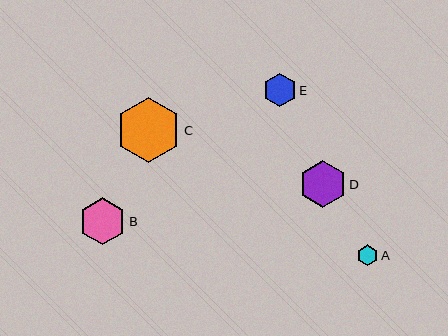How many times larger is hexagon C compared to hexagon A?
Hexagon C is approximately 3.1 times the size of hexagon A.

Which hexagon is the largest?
Hexagon C is the largest with a size of approximately 65 pixels.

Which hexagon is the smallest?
Hexagon A is the smallest with a size of approximately 21 pixels.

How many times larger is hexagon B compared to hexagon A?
Hexagon B is approximately 2.2 times the size of hexagon A.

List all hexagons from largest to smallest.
From largest to smallest: C, D, B, E, A.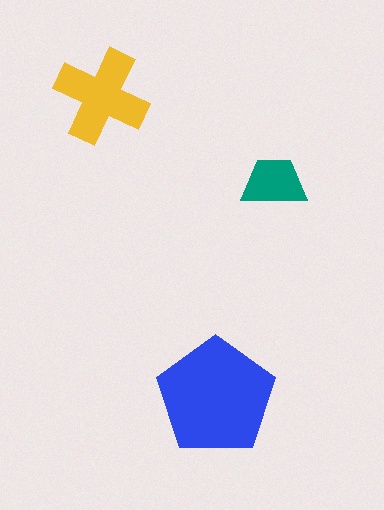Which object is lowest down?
The blue pentagon is bottommost.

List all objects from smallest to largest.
The teal trapezoid, the yellow cross, the blue pentagon.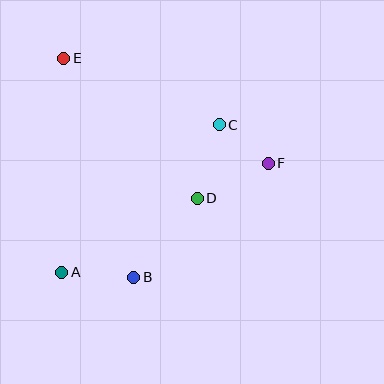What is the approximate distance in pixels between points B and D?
The distance between B and D is approximately 101 pixels.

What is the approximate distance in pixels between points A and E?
The distance between A and E is approximately 214 pixels.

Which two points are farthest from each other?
Points A and F are farthest from each other.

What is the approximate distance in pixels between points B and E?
The distance between B and E is approximately 230 pixels.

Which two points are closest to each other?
Points C and F are closest to each other.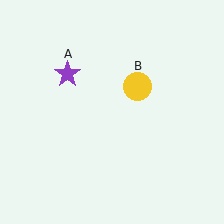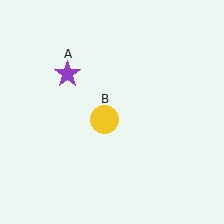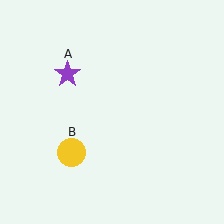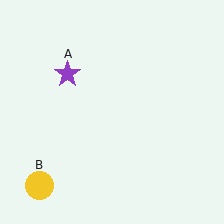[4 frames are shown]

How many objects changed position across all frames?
1 object changed position: yellow circle (object B).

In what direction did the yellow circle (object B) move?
The yellow circle (object B) moved down and to the left.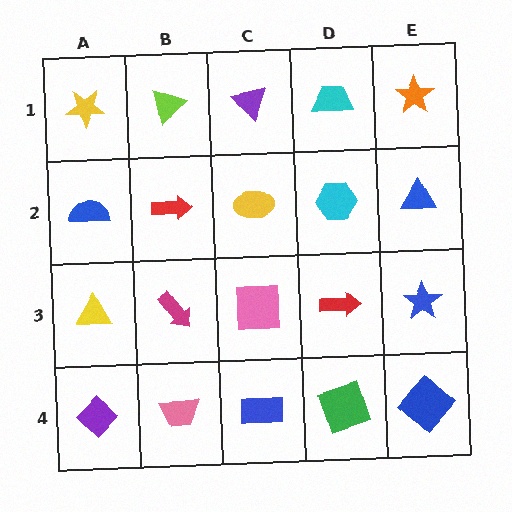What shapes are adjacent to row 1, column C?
A yellow ellipse (row 2, column C), a lime triangle (row 1, column B), a cyan trapezoid (row 1, column D).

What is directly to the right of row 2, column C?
A cyan hexagon.